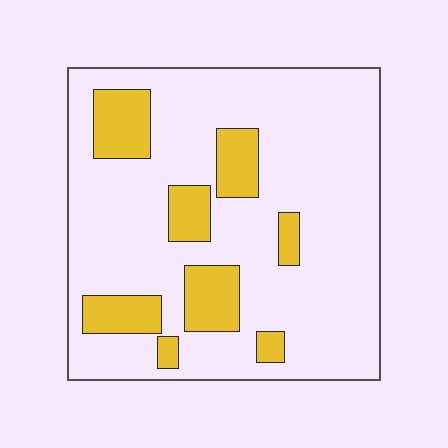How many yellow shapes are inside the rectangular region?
8.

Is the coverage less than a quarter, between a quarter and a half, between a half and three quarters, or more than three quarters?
Less than a quarter.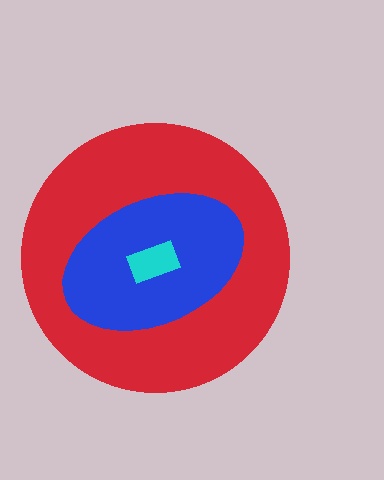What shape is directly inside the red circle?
The blue ellipse.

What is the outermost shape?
The red circle.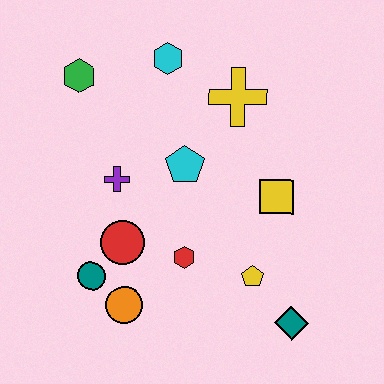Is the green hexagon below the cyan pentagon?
No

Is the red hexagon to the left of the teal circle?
No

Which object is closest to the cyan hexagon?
The yellow cross is closest to the cyan hexagon.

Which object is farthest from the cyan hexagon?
The teal diamond is farthest from the cyan hexagon.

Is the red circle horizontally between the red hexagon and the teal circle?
Yes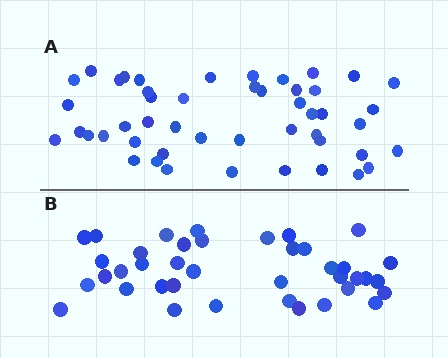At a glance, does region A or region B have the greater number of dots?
Region A (the top region) has more dots.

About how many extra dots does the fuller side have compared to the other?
Region A has roughly 8 or so more dots than region B.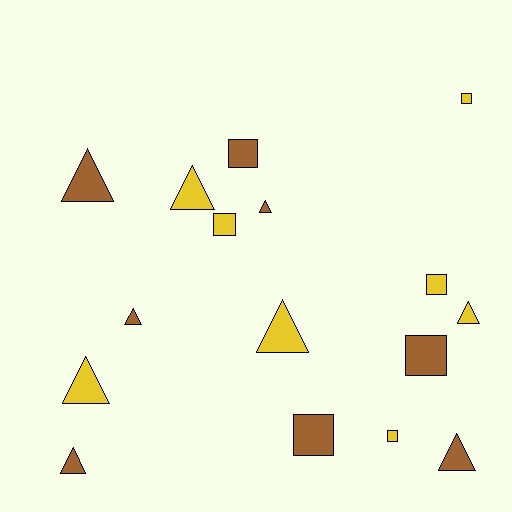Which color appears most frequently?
Yellow, with 8 objects.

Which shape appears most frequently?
Triangle, with 9 objects.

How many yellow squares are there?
There are 4 yellow squares.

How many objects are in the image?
There are 16 objects.